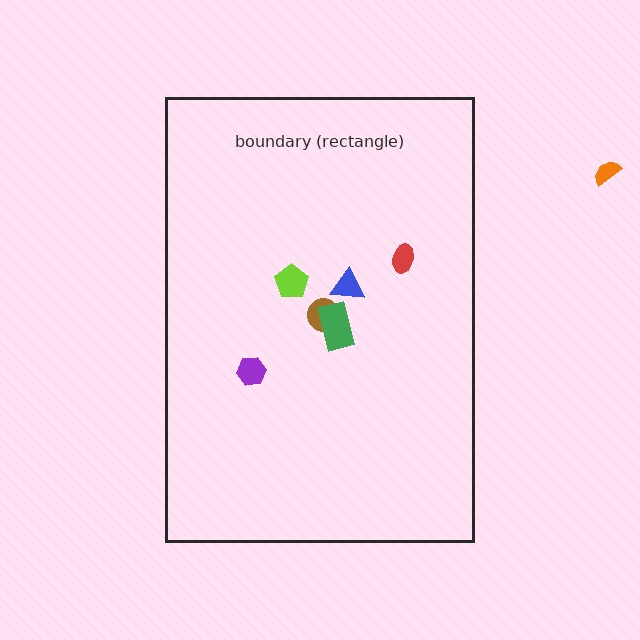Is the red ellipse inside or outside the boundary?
Inside.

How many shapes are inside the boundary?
6 inside, 1 outside.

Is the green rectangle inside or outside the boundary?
Inside.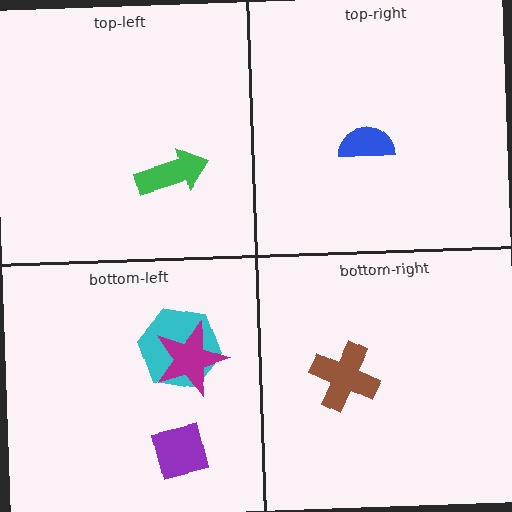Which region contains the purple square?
The bottom-left region.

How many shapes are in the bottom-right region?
1.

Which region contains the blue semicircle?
The top-right region.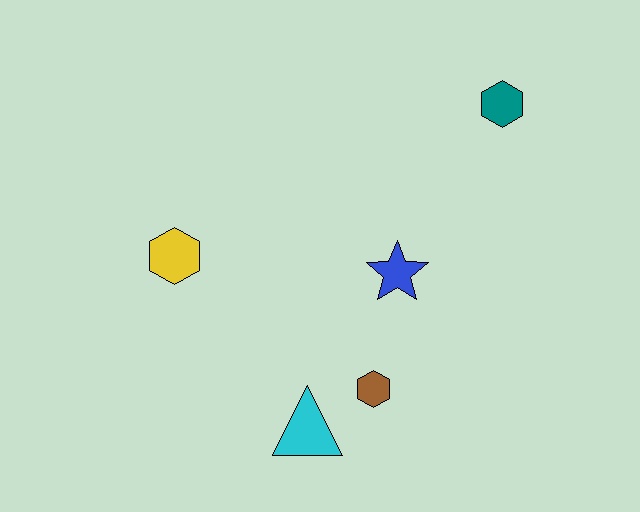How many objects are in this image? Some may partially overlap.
There are 5 objects.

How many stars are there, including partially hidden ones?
There is 1 star.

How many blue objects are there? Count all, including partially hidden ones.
There is 1 blue object.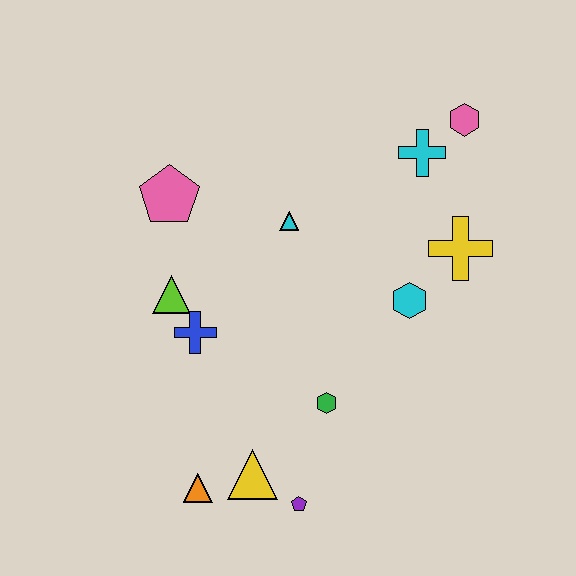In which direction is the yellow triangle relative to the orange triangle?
The yellow triangle is to the right of the orange triangle.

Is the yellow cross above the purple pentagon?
Yes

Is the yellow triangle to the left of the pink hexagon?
Yes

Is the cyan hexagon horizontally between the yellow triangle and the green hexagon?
No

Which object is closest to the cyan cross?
The pink hexagon is closest to the cyan cross.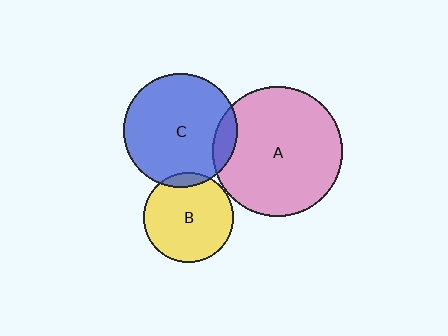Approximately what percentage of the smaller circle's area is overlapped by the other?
Approximately 10%.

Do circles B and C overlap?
Yes.